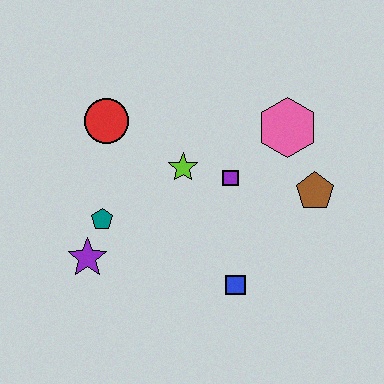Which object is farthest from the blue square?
The red circle is farthest from the blue square.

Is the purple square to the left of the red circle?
No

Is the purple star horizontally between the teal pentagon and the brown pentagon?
No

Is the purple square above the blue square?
Yes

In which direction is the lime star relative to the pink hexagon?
The lime star is to the left of the pink hexagon.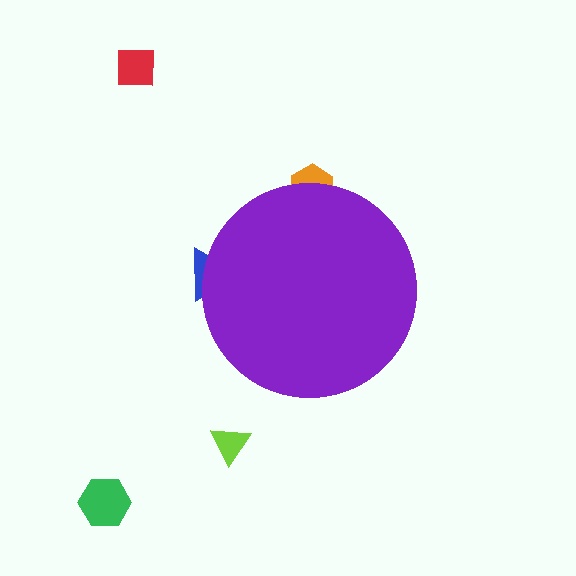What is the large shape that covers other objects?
A purple circle.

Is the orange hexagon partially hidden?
Yes, the orange hexagon is partially hidden behind the purple circle.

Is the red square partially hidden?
No, the red square is fully visible.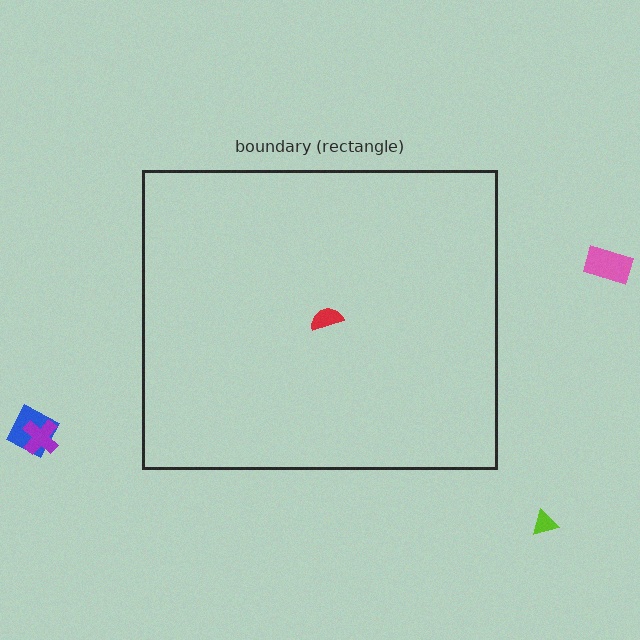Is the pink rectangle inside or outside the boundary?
Outside.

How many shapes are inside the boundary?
1 inside, 4 outside.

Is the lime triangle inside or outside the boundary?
Outside.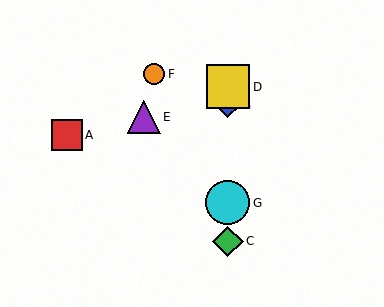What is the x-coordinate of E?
Object E is at x≈144.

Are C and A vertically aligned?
No, C is at x≈228 and A is at x≈67.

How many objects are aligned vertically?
4 objects (B, C, D, G) are aligned vertically.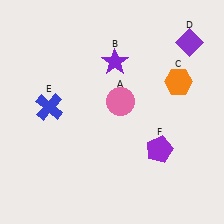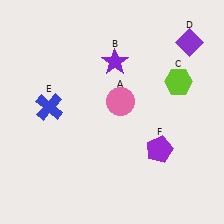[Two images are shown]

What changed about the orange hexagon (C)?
In Image 1, C is orange. In Image 2, it changed to lime.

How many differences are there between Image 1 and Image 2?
There is 1 difference between the two images.